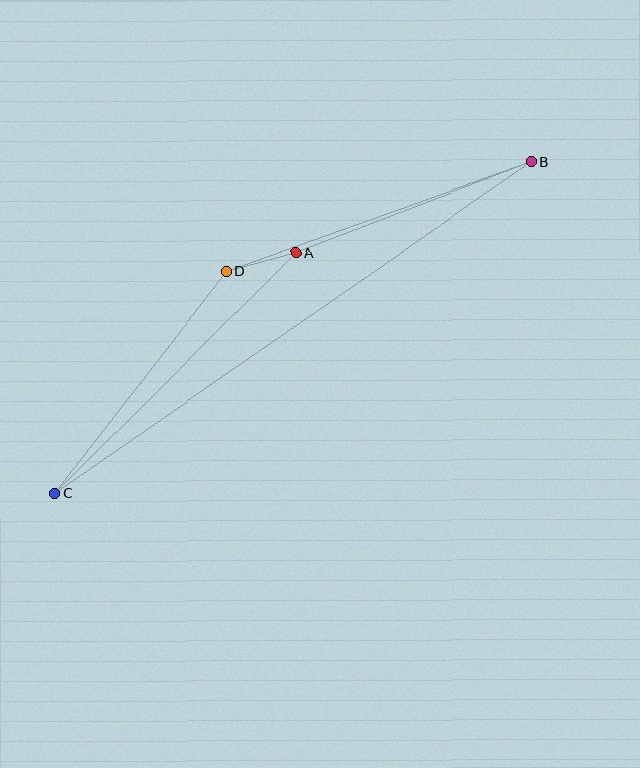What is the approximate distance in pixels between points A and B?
The distance between A and B is approximately 253 pixels.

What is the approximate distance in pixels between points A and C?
The distance between A and C is approximately 340 pixels.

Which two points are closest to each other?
Points A and D are closest to each other.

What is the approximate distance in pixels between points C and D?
The distance between C and D is approximately 280 pixels.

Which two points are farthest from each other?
Points B and C are farthest from each other.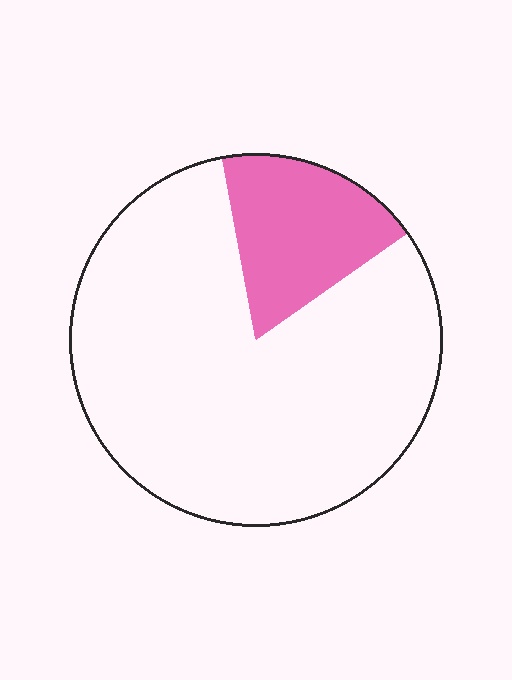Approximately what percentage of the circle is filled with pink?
Approximately 20%.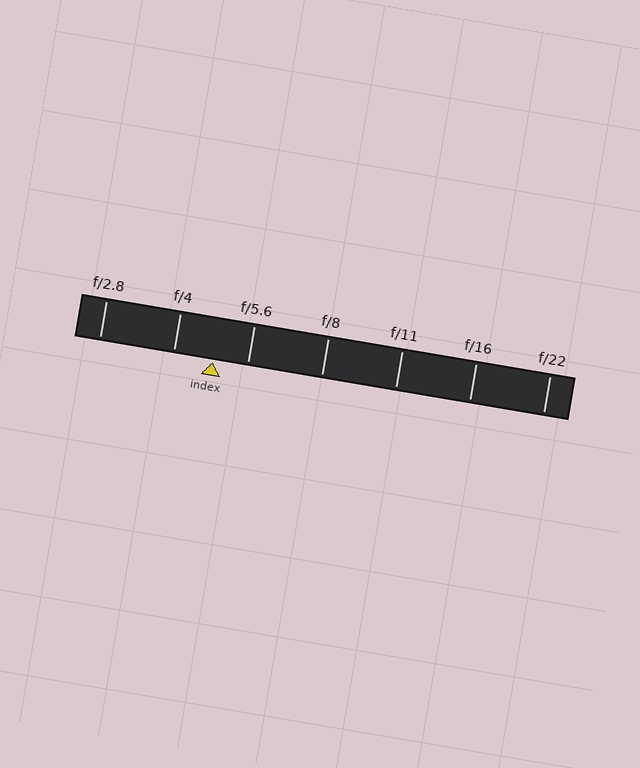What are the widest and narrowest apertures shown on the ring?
The widest aperture shown is f/2.8 and the narrowest is f/22.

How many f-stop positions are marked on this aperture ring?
There are 7 f-stop positions marked.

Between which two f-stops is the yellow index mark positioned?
The index mark is between f/4 and f/5.6.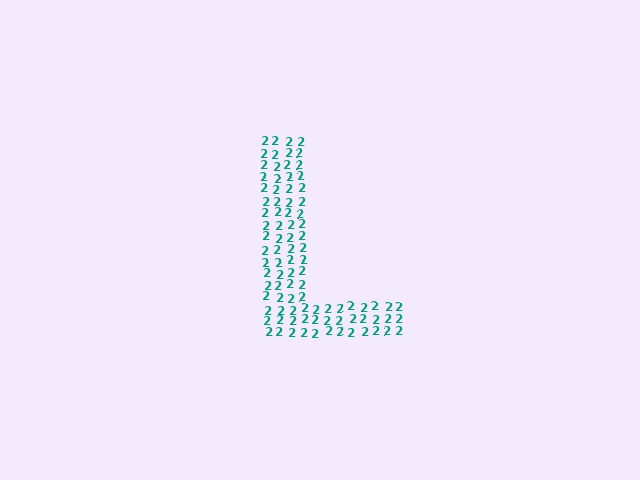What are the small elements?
The small elements are digit 2's.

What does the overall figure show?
The overall figure shows the letter L.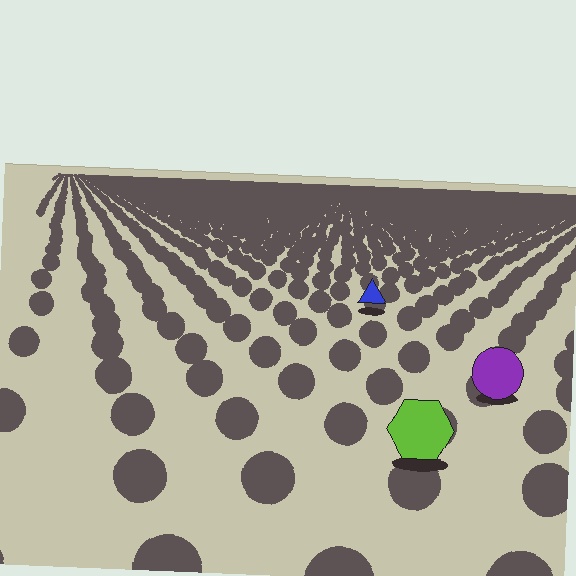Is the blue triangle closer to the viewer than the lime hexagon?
No. The lime hexagon is closer — you can tell from the texture gradient: the ground texture is coarser near it.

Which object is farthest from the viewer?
The blue triangle is farthest from the viewer. It appears smaller and the ground texture around it is denser.